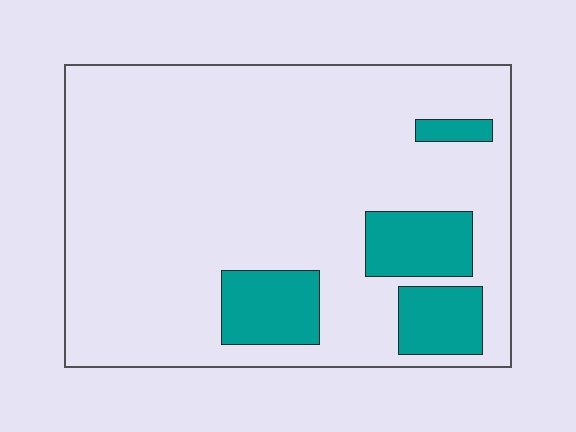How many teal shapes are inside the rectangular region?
4.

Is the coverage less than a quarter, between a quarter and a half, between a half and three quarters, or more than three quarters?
Less than a quarter.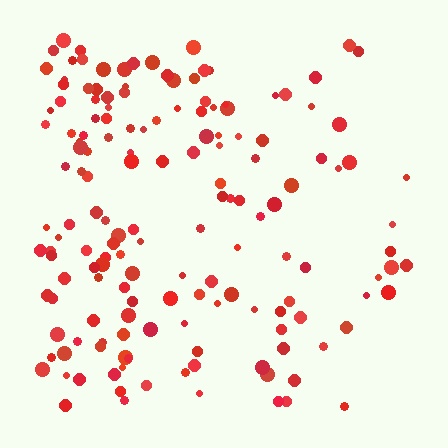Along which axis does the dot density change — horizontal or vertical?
Horizontal.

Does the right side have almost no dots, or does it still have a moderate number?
Still a moderate number, just noticeably fewer than the left.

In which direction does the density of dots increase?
From right to left, with the left side densest.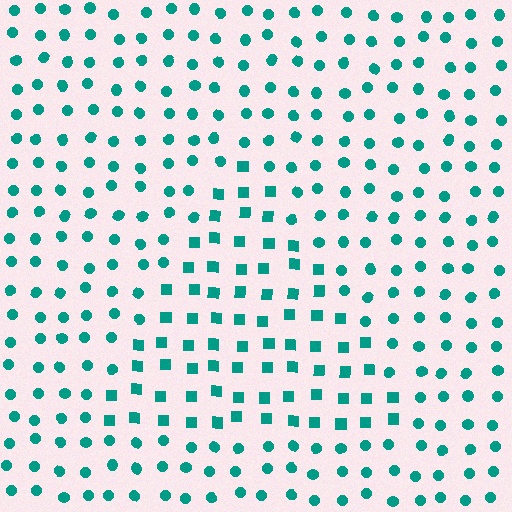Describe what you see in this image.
The image is filled with small teal elements arranged in a uniform grid. A triangle-shaped region contains squares, while the surrounding area contains circles. The boundary is defined purely by the change in element shape.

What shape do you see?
I see a triangle.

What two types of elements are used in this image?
The image uses squares inside the triangle region and circles outside it.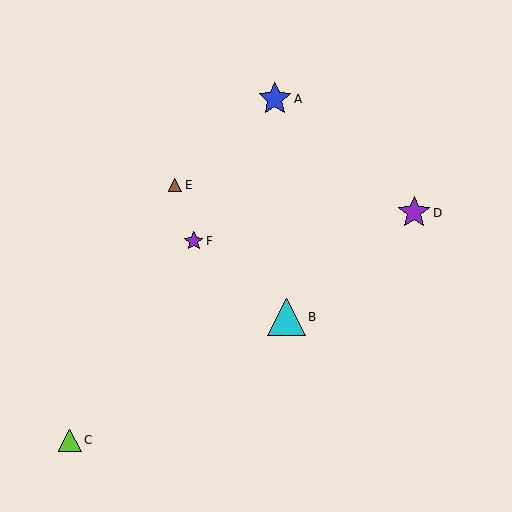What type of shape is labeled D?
Shape D is a purple star.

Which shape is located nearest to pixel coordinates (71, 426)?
The lime triangle (labeled C) at (70, 440) is nearest to that location.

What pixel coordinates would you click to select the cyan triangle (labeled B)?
Click at (287, 317) to select the cyan triangle B.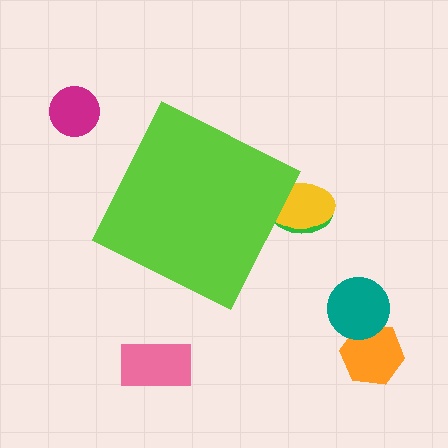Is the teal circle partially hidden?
No, the teal circle is fully visible.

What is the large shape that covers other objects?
A lime diamond.